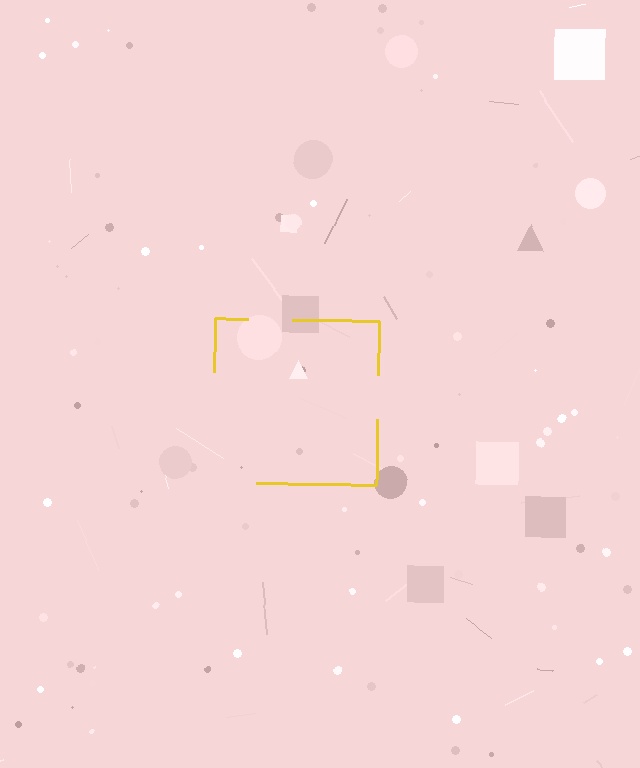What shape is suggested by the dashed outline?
The dashed outline suggests a square.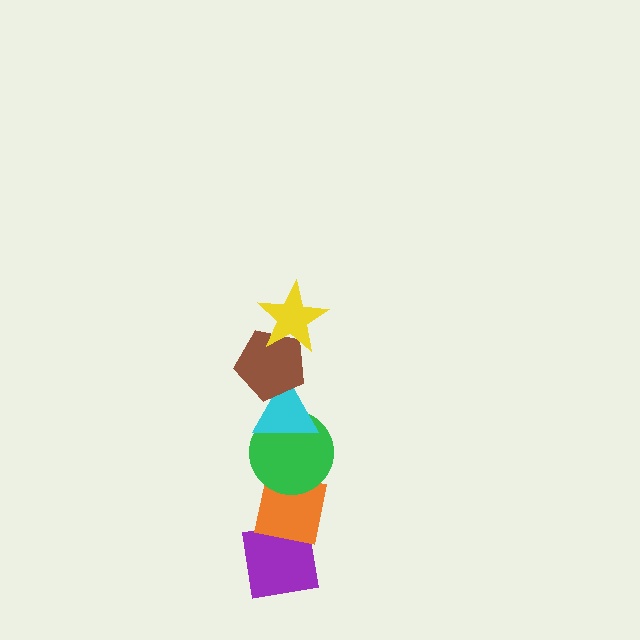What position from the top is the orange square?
The orange square is 5th from the top.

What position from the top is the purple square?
The purple square is 6th from the top.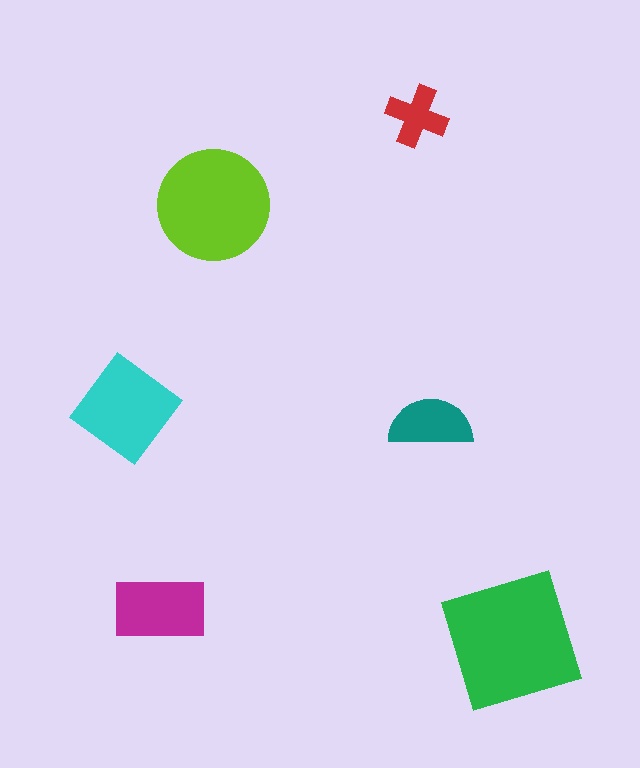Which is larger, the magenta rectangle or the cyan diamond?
The cyan diamond.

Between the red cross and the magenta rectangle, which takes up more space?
The magenta rectangle.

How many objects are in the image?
There are 6 objects in the image.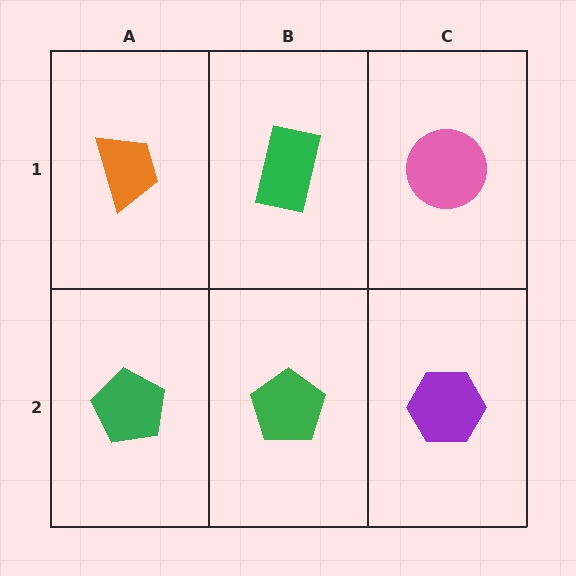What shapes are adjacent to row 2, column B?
A green rectangle (row 1, column B), a green pentagon (row 2, column A), a purple hexagon (row 2, column C).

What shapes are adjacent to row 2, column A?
An orange trapezoid (row 1, column A), a green pentagon (row 2, column B).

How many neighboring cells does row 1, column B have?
3.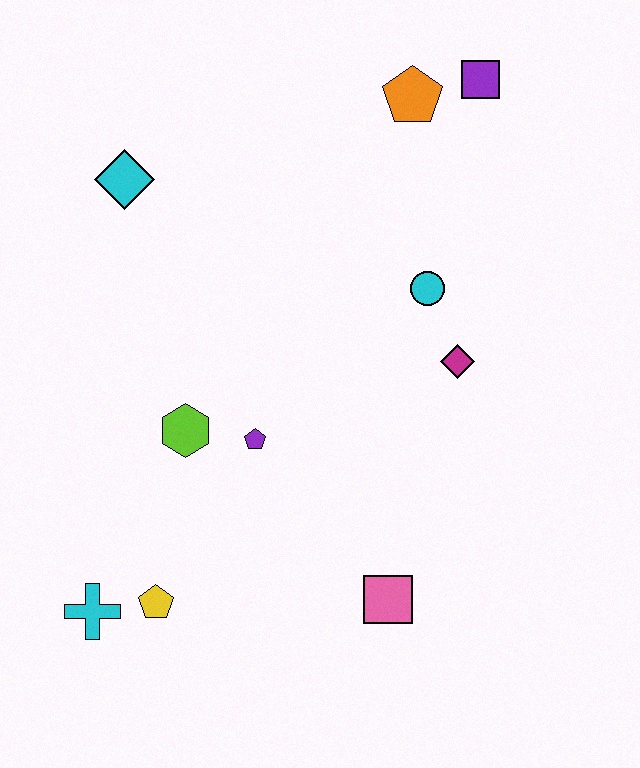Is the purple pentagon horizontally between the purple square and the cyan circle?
No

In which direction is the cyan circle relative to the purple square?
The cyan circle is below the purple square.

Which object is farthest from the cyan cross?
The purple square is farthest from the cyan cross.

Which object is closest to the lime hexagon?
The purple pentagon is closest to the lime hexagon.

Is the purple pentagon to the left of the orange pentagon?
Yes